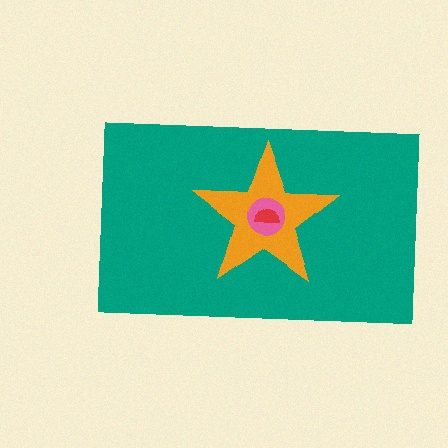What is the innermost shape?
The red semicircle.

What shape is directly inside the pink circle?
The red semicircle.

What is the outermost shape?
The teal rectangle.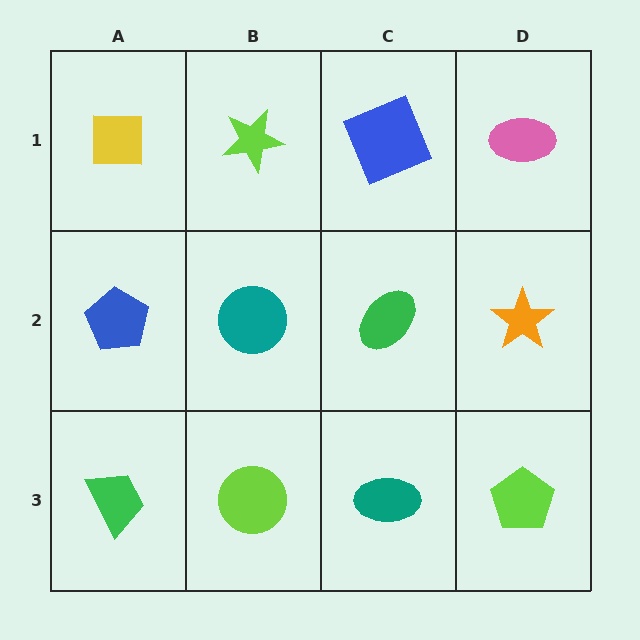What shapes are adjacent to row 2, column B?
A lime star (row 1, column B), a lime circle (row 3, column B), a blue pentagon (row 2, column A), a green ellipse (row 2, column C).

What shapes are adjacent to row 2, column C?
A blue square (row 1, column C), a teal ellipse (row 3, column C), a teal circle (row 2, column B), an orange star (row 2, column D).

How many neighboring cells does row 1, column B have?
3.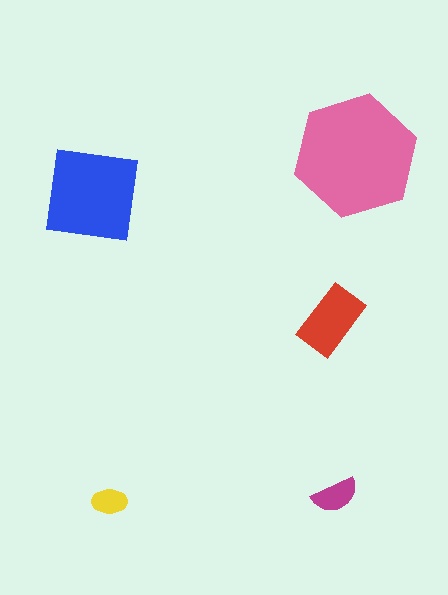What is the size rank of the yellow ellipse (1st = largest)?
5th.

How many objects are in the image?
There are 5 objects in the image.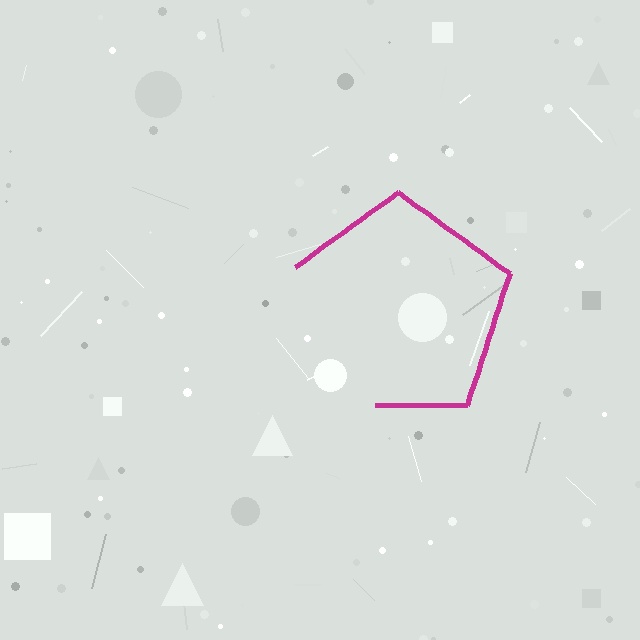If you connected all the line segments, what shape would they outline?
They would outline a pentagon.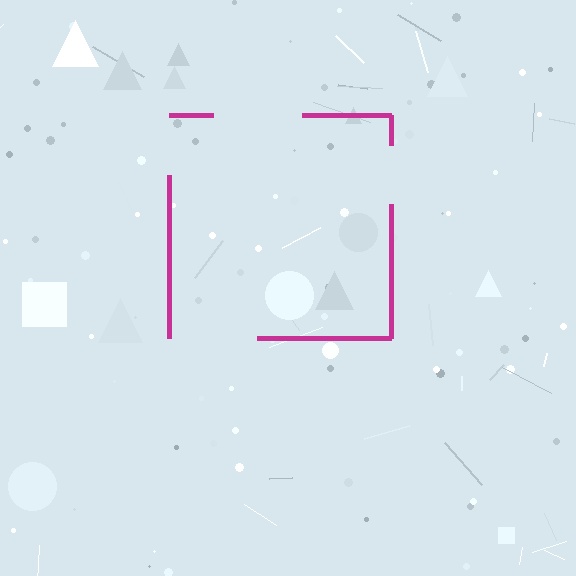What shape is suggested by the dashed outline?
The dashed outline suggests a square.